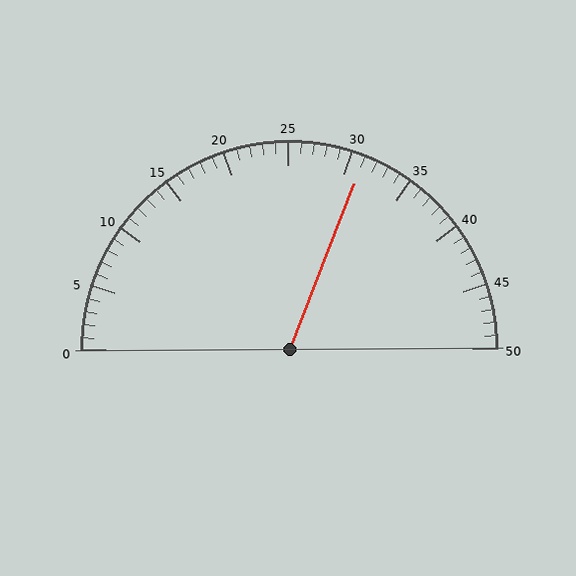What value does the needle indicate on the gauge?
The needle indicates approximately 31.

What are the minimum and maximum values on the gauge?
The gauge ranges from 0 to 50.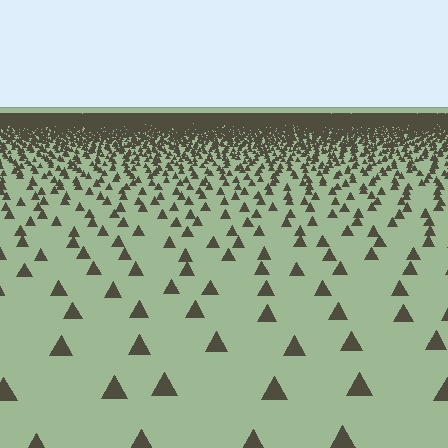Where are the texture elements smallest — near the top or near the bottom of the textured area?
Near the top.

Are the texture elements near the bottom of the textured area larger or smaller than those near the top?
Larger. Near the bottom, elements are closer to the viewer and appear at a bigger on-screen size.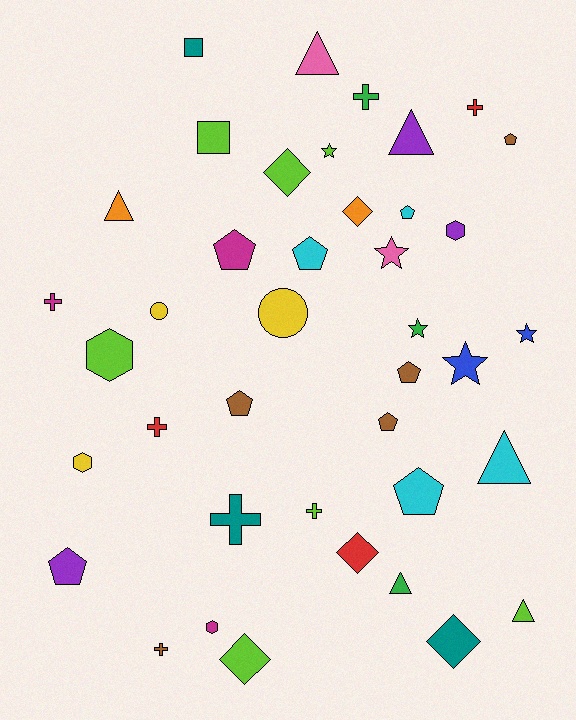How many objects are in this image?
There are 40 objects.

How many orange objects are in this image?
There are 2 orange objects.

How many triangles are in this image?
There are 6 triangles.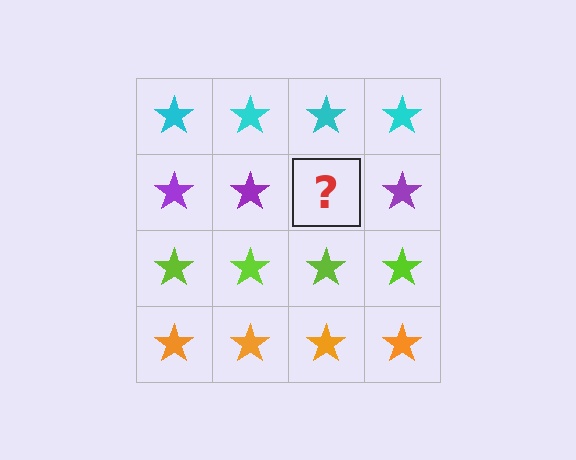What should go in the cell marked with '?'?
The missing cell should contain a purple star.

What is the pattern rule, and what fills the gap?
The rule is that each row has a consistent color. The gap should be filled with a purple star.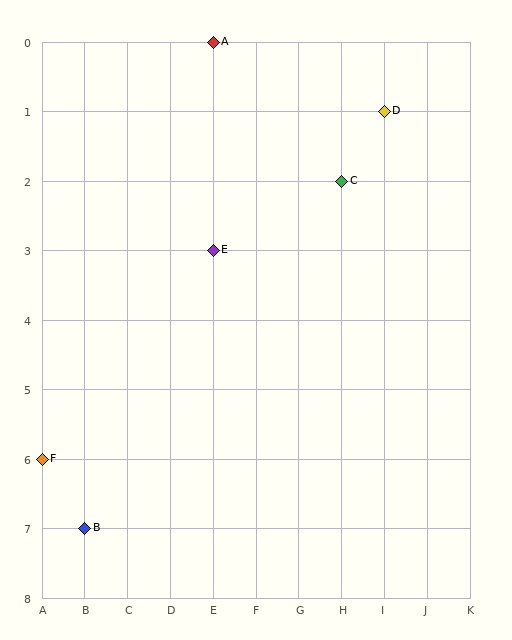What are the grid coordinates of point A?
Point A is at grid coordinates (E, 0).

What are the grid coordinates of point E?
Point E is at grid coordinates (E, 3).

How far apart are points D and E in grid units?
Points D and E are 4 columns and 2 rows apart (about 4.5 grid units diagonally).